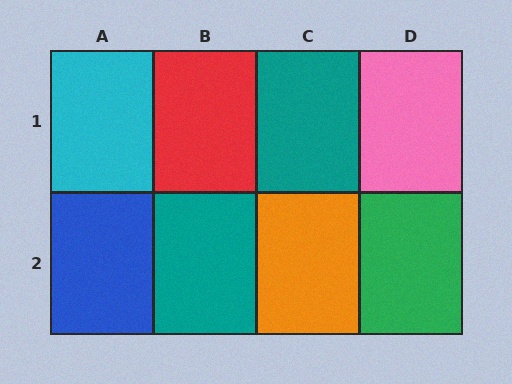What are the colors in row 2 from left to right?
Blue, teal, orange, green.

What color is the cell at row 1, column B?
Red.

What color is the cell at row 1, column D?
Pink.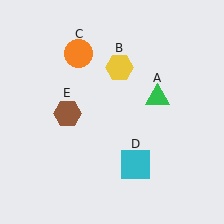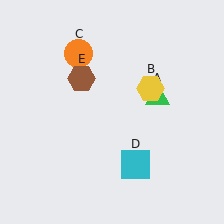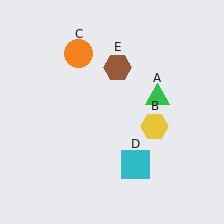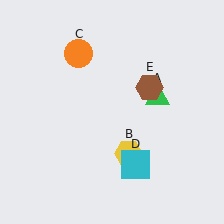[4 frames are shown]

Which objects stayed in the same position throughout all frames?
Green triangle (object A) and orange circle (object C) and cyan square (object D) remained stationary.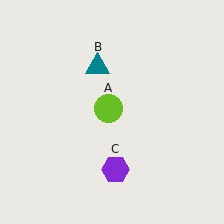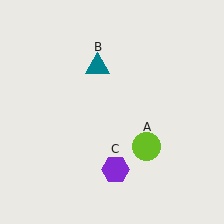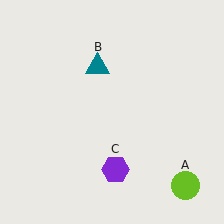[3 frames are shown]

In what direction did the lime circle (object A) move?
The lime circle (object A) moved down and to the right.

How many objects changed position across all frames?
1 object changed position: lime circle (object A).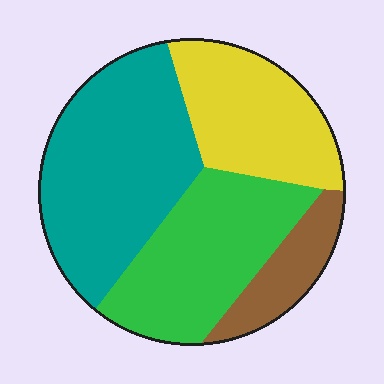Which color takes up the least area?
Brown, at roughly 10%.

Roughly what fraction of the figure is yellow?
Yellow takes up about one quarter (1/4) of the figure.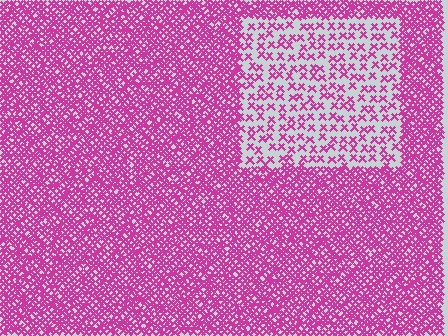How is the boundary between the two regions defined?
The boundary is defined by a change in element density (approximately 2.9x ratio). All elements are the same color, size, and shape.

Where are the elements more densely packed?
The elements are more densely packed outside the rectangle boundary.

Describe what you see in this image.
The image contains small magenta elements arranged at two different densities. A rectangle-shaped region is visible where the elements are less densely packed than the surrounding area.